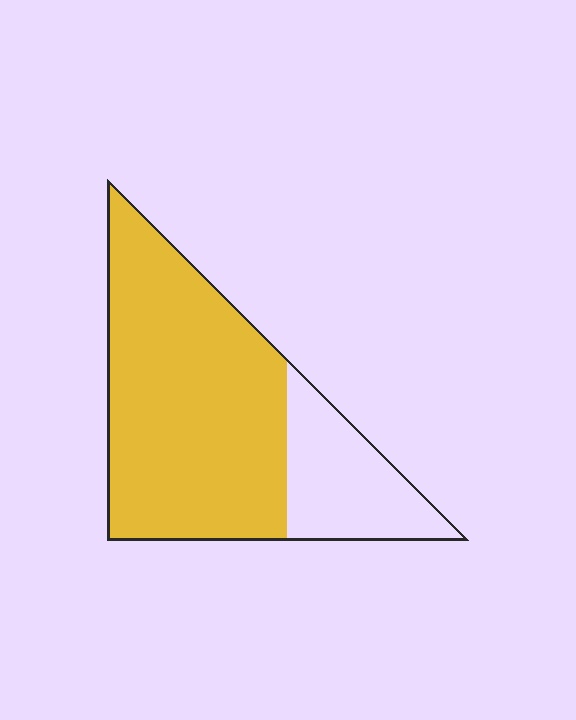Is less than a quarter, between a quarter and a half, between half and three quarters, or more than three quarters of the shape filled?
Between half and three quarters.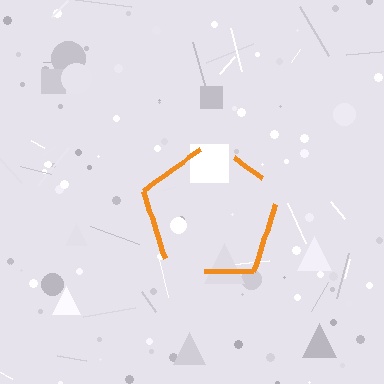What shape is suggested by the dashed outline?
The dashed outline suggests a pentagon.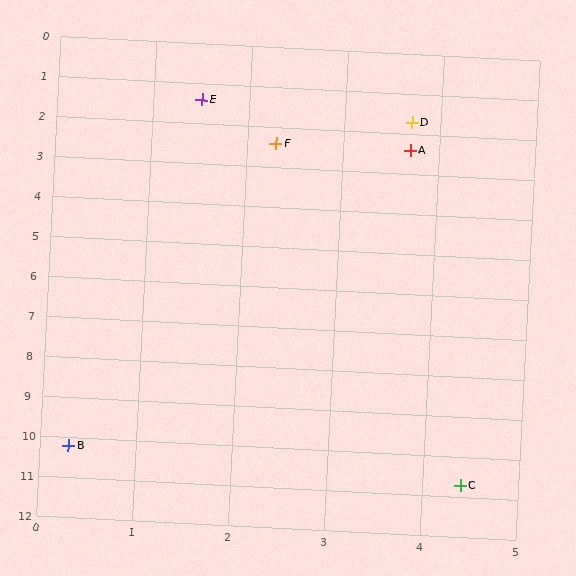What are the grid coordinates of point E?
Point E is at approximately (1.5, 1.4).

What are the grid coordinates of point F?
Point F is at approximately (2.3, 2.4).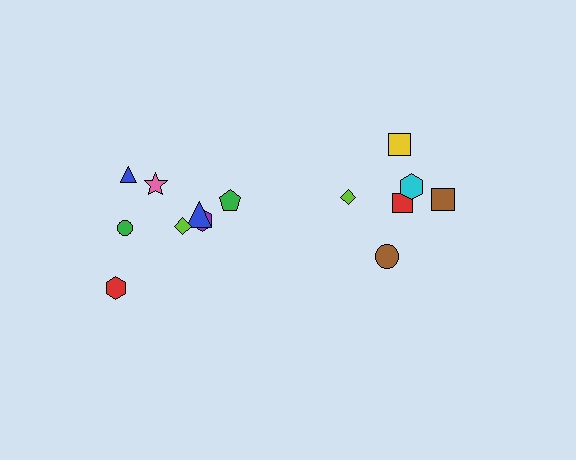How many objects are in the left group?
There are 8 objects.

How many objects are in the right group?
There are 6 objects.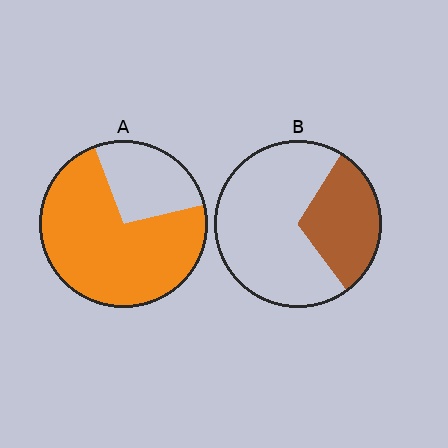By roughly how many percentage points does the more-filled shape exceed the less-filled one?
By roughly 40 percentage points (A over B).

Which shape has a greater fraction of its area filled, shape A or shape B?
Shape A.